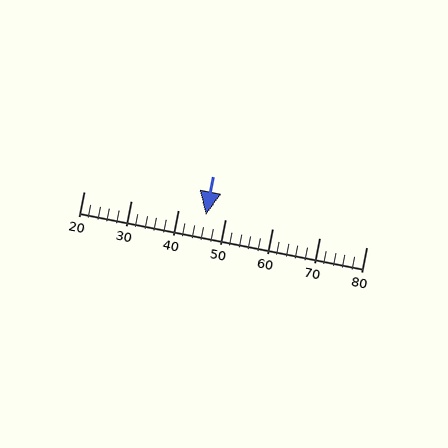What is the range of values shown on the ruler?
The ruler shows values from 20 to 80.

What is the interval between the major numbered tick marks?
The major tick marks are spaced 10 units apart.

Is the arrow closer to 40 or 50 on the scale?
The arrow is closer to 50.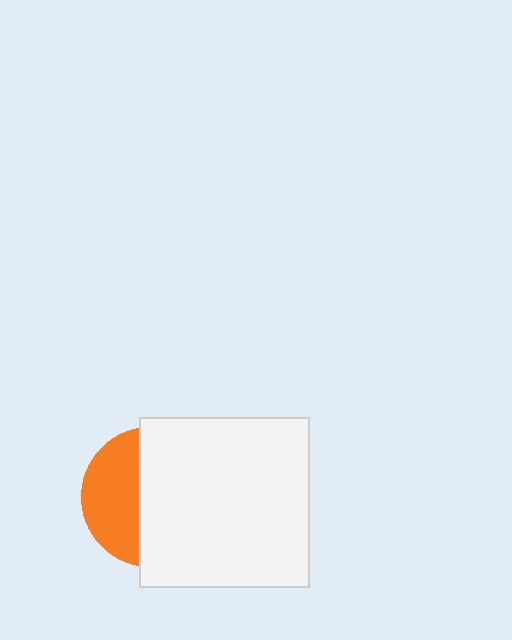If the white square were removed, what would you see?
You would see the complete orange circle.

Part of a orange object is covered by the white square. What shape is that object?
It is a circle.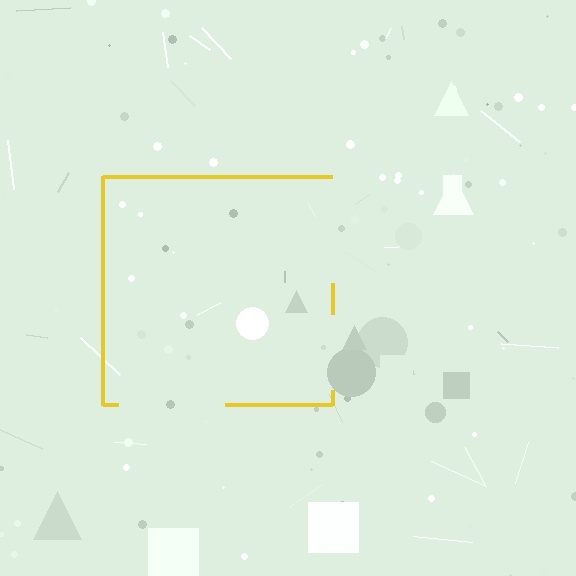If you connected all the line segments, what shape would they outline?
They would outline a square.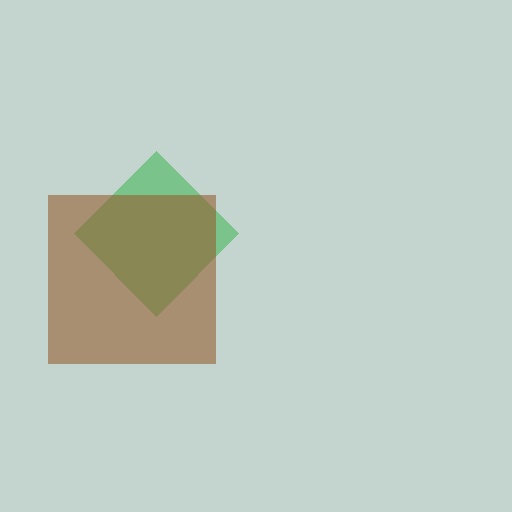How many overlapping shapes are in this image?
There are 2 overlapping shapes in the image.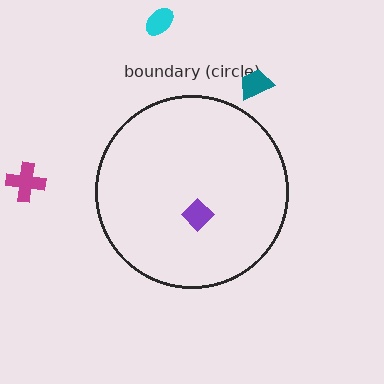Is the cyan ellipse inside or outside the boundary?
Outside.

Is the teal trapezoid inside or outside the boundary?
Outside.